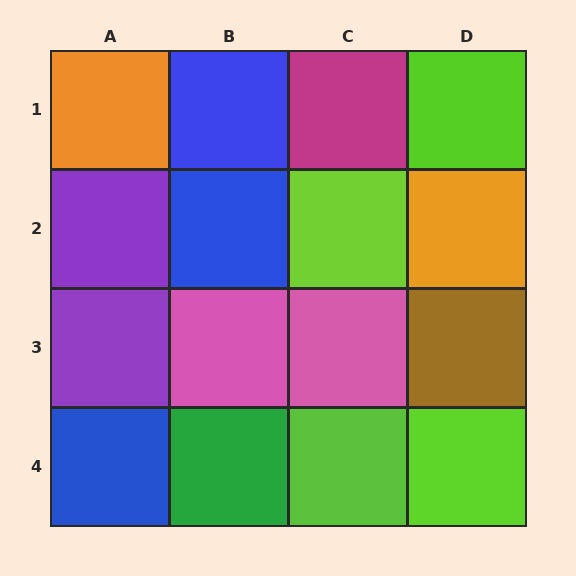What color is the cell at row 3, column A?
Purple.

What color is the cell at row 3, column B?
Pink.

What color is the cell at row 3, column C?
Pink.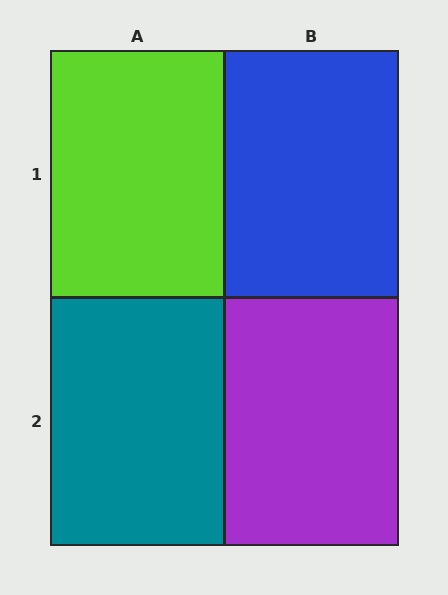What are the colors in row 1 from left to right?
Lime, blue.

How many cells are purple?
1 cell is purple.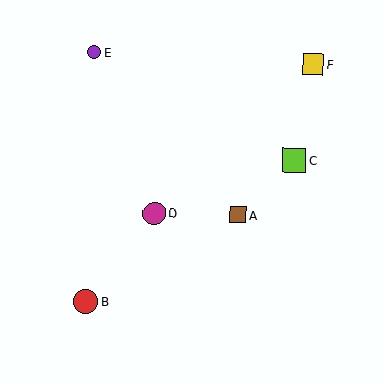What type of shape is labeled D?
Shape D is a magenta circle.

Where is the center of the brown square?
The center of the brown square is at (238, 215).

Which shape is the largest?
The red circle (labeled B) is the largest.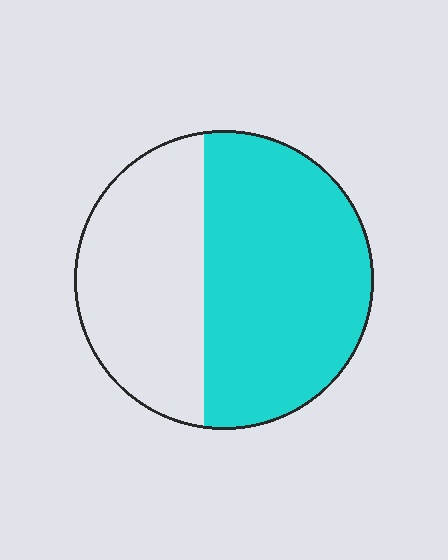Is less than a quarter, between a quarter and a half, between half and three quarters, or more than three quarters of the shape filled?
Between half and three quarters.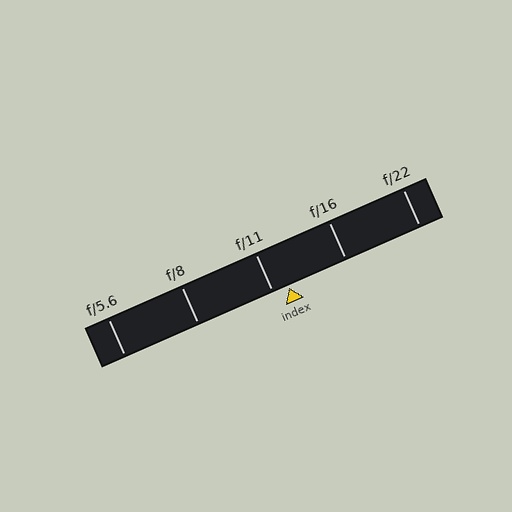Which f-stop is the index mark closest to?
The index mark is closest to f/11.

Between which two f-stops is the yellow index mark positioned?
The index mark is between f/11 and f/16.